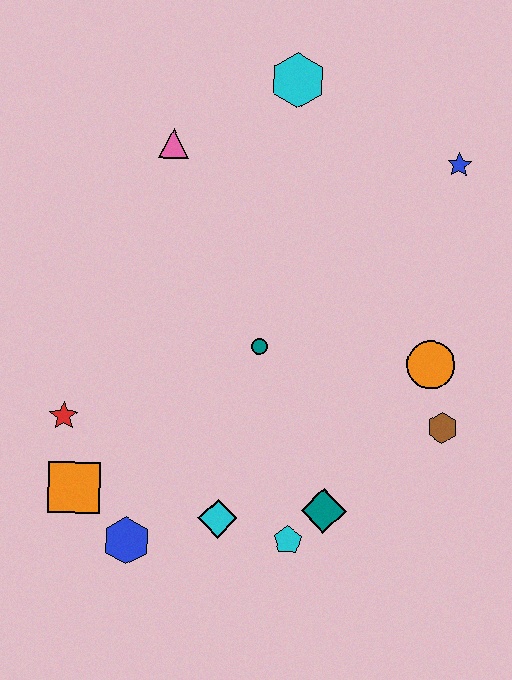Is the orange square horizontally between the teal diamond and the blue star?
No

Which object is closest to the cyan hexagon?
The pink triangle is closest to the cyan hexagon.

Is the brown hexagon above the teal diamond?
Yes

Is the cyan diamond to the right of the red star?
Yes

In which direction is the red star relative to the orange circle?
The red star is to the left of the orange circle.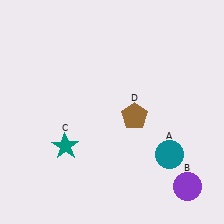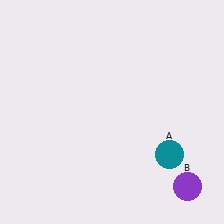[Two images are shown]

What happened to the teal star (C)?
The teal star (C) was removed in Image 2. It was in the bottom-left area of Image 1.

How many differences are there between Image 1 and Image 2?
There are 2 differences between the two images.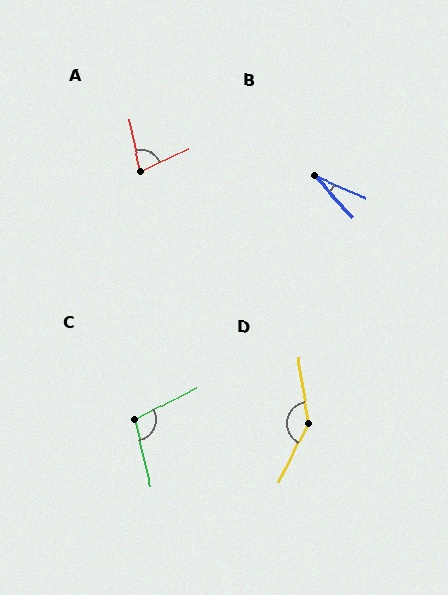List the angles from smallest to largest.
B (24°), A (75°), C (104°), D (145°).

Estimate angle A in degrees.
Approximately 75 degrees.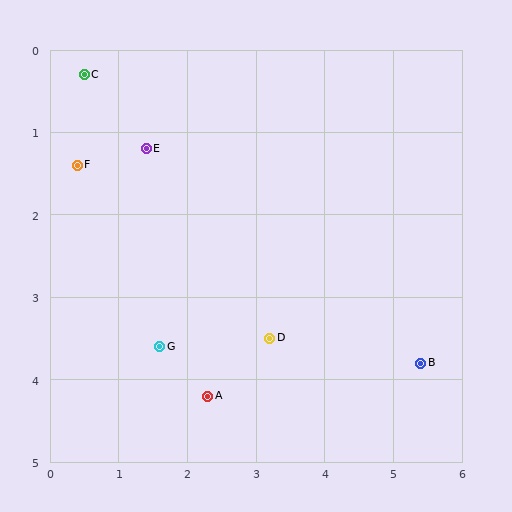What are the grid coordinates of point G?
Point G is at approximately (1.6, 3.6).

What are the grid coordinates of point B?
Point B is at approximately (5.4, 3.8).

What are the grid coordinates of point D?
Point D is at approximately (3.2, 3.5).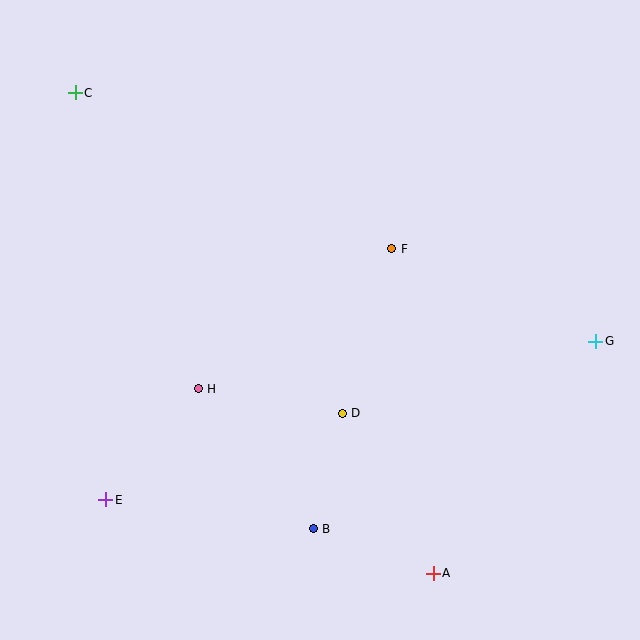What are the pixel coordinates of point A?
Point A is at (433, 573).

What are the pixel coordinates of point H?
Point H is at (198, 389).